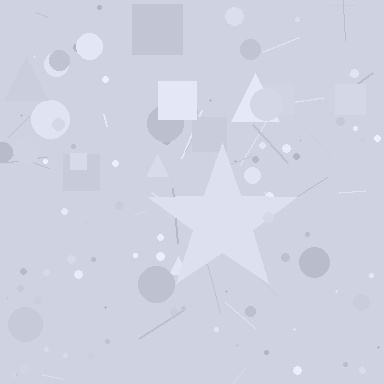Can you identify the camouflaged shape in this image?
The camouflaged shape is a star.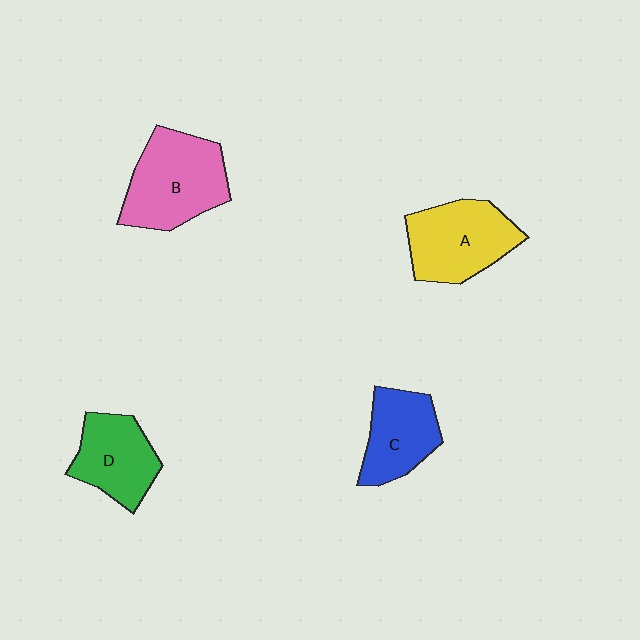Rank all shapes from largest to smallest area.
From largest to smallest: B (pink), A (yellow), D (green), C (blue).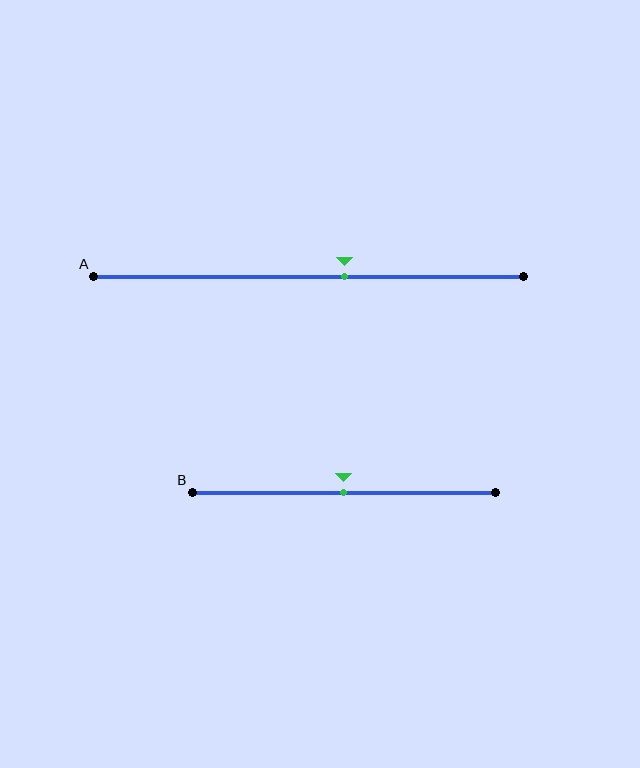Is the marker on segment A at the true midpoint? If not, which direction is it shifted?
No, the marker on segment A is shifted to the right by about 8% of the segment length.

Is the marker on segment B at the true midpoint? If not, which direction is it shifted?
Yes, the marker on segment B is at the true midpoint.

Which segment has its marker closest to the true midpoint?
Segment B has its marker closest to the true midpoint.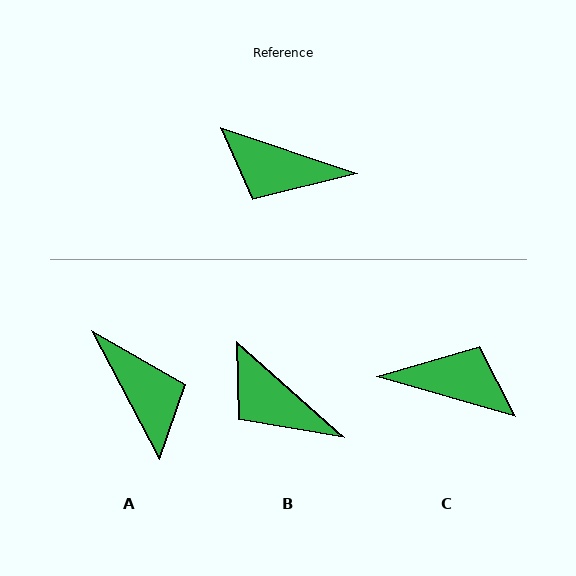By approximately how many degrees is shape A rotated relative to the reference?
Approximately 137 degrees counter-clockwise.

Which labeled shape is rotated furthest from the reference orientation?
C, about 177 degrees away.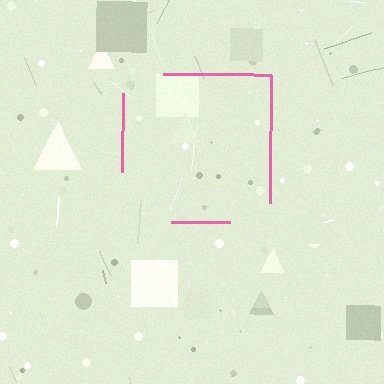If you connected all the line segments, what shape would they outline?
They would outline a square.